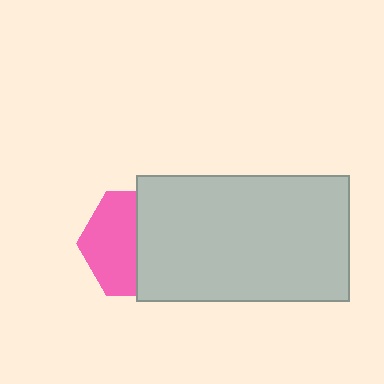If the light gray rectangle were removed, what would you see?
You would see the complete pink hexagon.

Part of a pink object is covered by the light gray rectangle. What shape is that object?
It is a hexagon.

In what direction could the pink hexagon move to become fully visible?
The pink hexagon could move left. That would shift it out from behind the light gray rectangle entirely.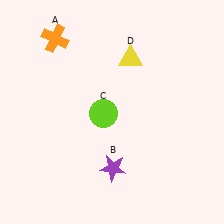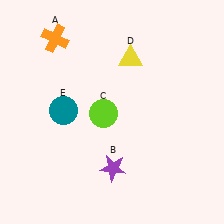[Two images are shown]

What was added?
A teal circle (E) was added in Image 2.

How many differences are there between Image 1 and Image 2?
There is 1 difference between the two images.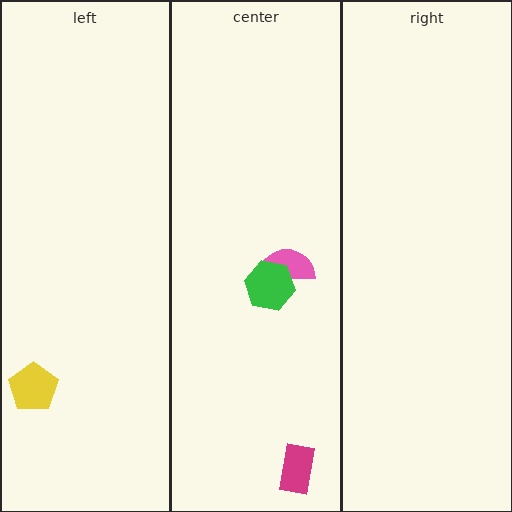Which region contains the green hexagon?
The center region.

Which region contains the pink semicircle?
The center region.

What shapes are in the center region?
The pink semicircle, the magenta rectangle, the green hexagon.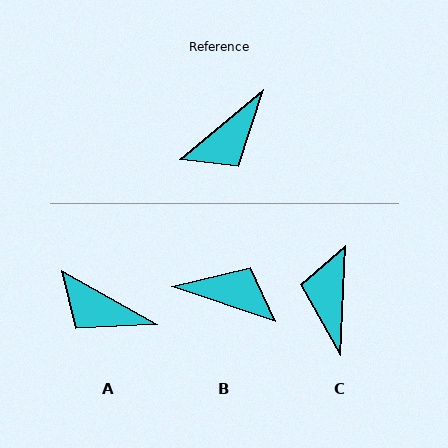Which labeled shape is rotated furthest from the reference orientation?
C, about 132 degrees away.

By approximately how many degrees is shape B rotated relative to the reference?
Approximately 121 degrees counter-clockwise.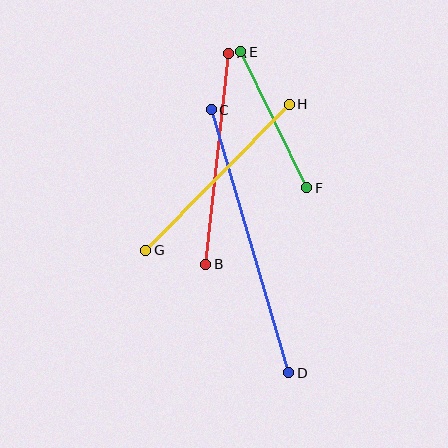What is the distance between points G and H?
The distance is approximately 205 pixels.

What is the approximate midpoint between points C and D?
The midpoint is at approximately (250, 241) pixels.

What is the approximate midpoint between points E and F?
The midpoint is at approximately (274, 120) pixels.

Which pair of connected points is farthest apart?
Points C and D are farthest apart.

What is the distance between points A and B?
The distance is approximately 213 pixels.